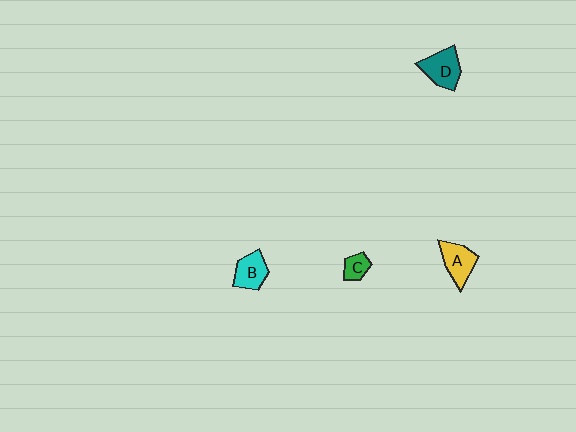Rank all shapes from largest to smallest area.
From largest to smallest: D (teal), A (yellow), B (cyan), C (green).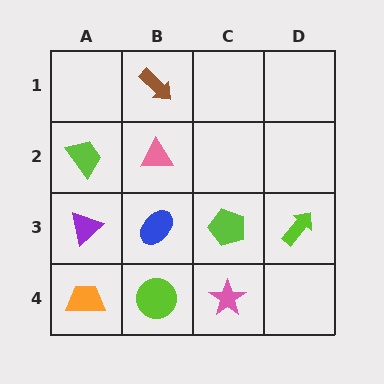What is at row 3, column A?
A purple triangle.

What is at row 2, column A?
A lime trapezoid.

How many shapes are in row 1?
1 shape.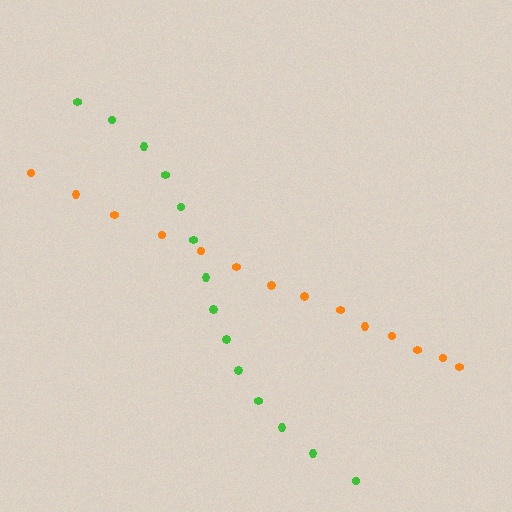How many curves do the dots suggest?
There are 2 distinct paths.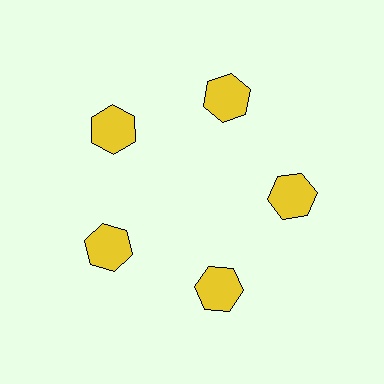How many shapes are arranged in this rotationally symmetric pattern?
There are 5 shapes, arranged in 5 groups of 1.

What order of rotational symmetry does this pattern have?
This pattern has 5-fold rotational symmetry.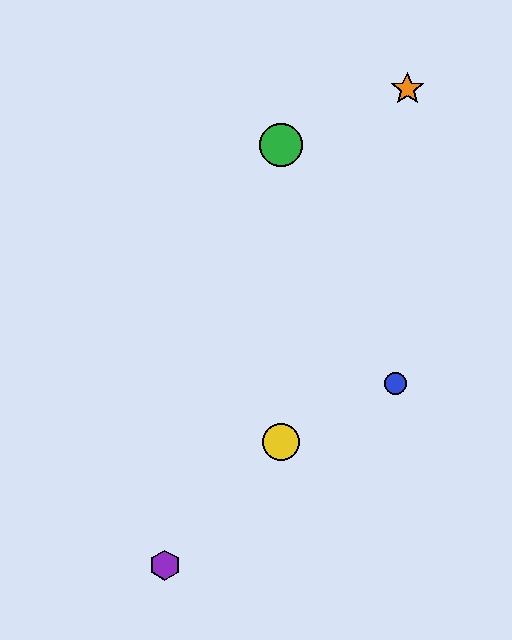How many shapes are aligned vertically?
3 shapes (the red hexagon, the green circle, the yellow circle) are aligned vertically.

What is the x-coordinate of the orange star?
The orange star is at x≈407.